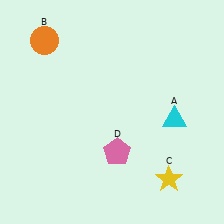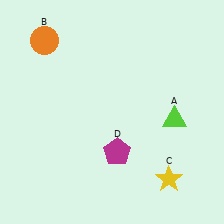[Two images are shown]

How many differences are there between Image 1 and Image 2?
There are 2 differences between the two images.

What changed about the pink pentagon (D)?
In Image 1, D is pink. In Image 2, it changed to magenta.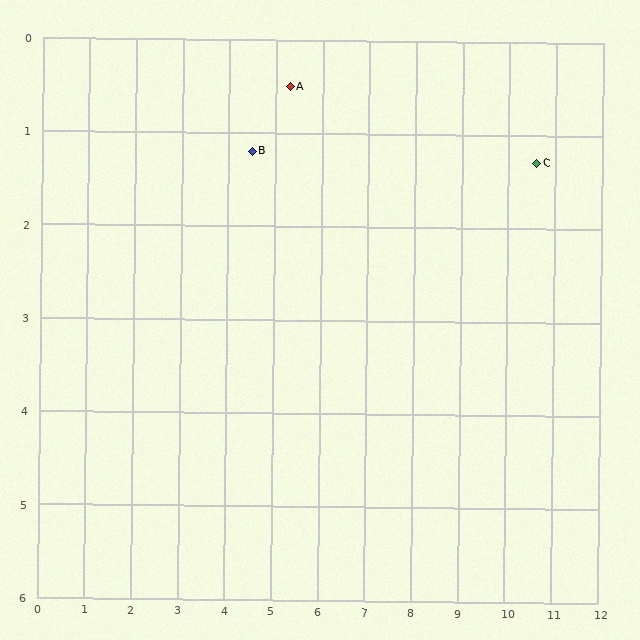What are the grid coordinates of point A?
Point A is at approximately (5.3, 0.5).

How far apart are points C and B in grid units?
Points C and B are about 6.1 grid units apart.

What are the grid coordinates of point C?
Point C is at approximately (10.6, 1.3).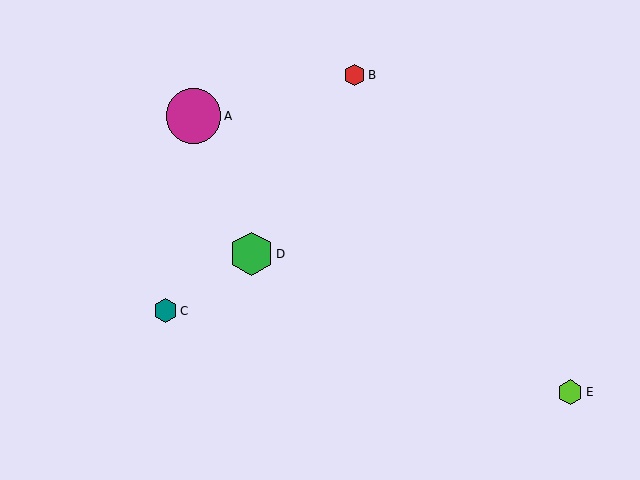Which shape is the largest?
The magenta circle (labeled A) is the largest.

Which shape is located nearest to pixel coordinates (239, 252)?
The green hexagon (labeled D) at (252, 254) is nearest to that location.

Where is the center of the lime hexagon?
The center of the lime hexagon is at (570, 392).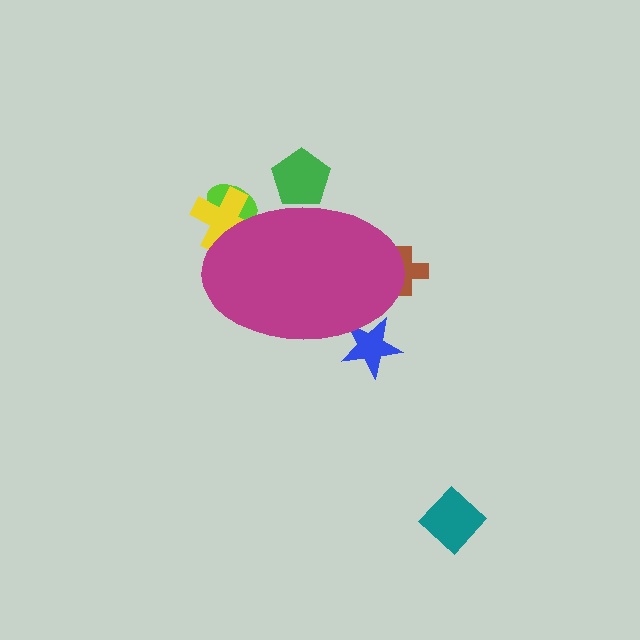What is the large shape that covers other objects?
A magenta ellipse.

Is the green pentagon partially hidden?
Yes, the green pentagon is partially hidden behind the magenta ellipse.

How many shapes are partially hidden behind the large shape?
5 shapes are partially hidden.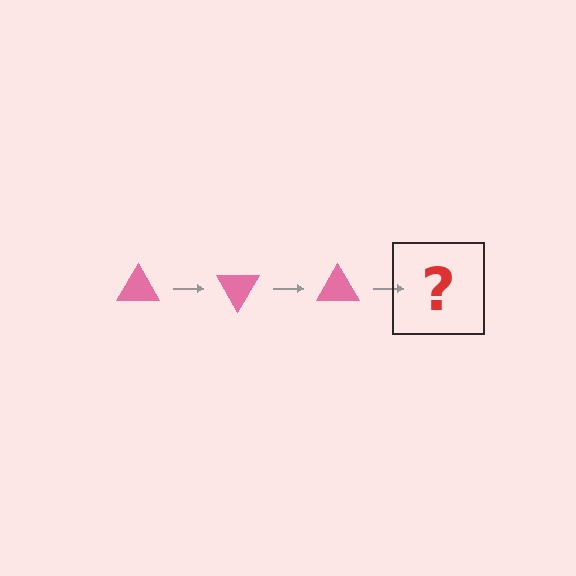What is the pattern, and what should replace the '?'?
The pattern is that the triangle rotates 60 degrees each step. The '?' should be a pink triangle rotated 180 degrees.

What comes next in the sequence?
The next element should be a pink triangle rotated 180 degrees.